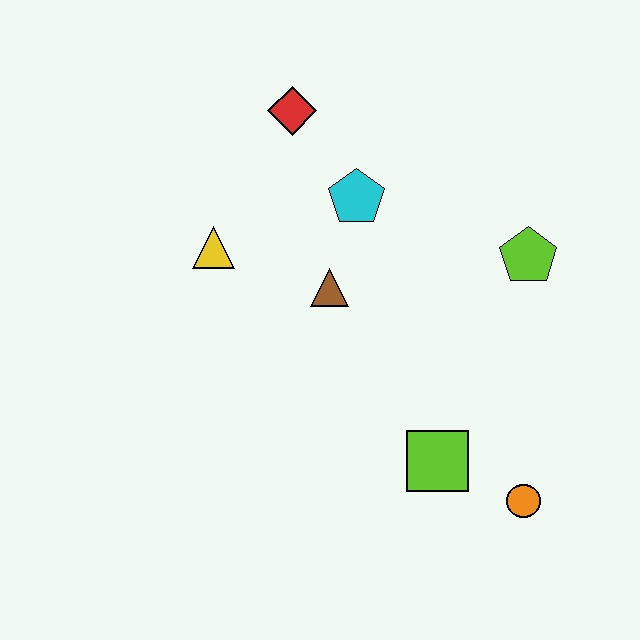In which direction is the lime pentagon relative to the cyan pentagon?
The lime pentagon is to the right of the cyan pentagon.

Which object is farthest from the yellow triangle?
The orange circle is farthest from the yellow triangle.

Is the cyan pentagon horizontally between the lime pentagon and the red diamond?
Yes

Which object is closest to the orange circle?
The lime square is closest to the orange circle.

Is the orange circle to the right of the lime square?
Yes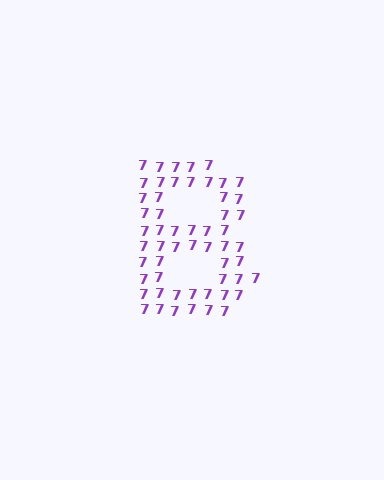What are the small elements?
The small elements are digit 7's.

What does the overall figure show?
The overall figure shows the letter B.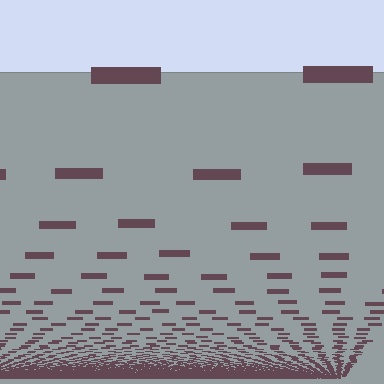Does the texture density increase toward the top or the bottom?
Density increases toward the bottom.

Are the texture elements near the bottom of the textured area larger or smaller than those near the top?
Smaller. The gradient is inverted — elements near the bottom are smaller and denser.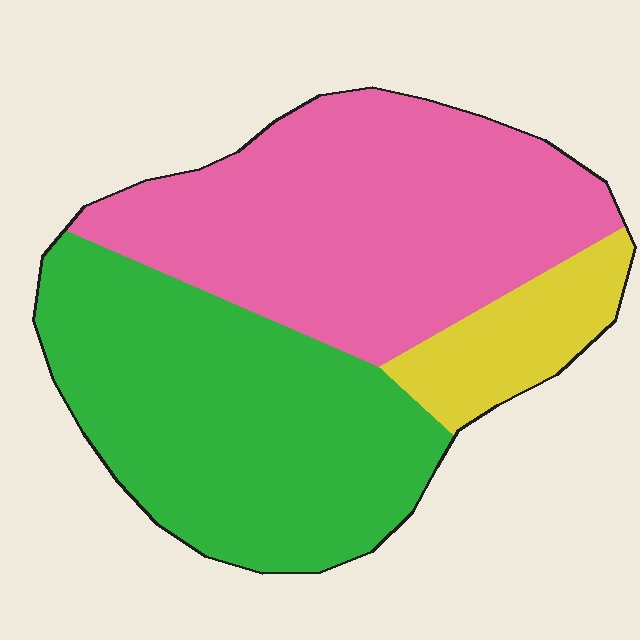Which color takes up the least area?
Yellow, at roughly 10%.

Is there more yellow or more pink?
Pink.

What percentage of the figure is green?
Green covers 44% of the figure.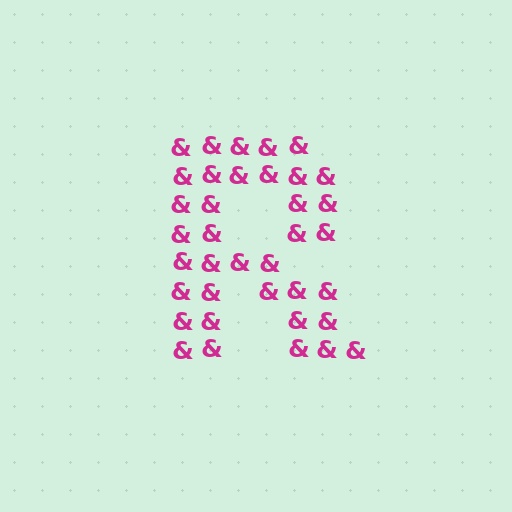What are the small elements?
The small elements are ampersands.